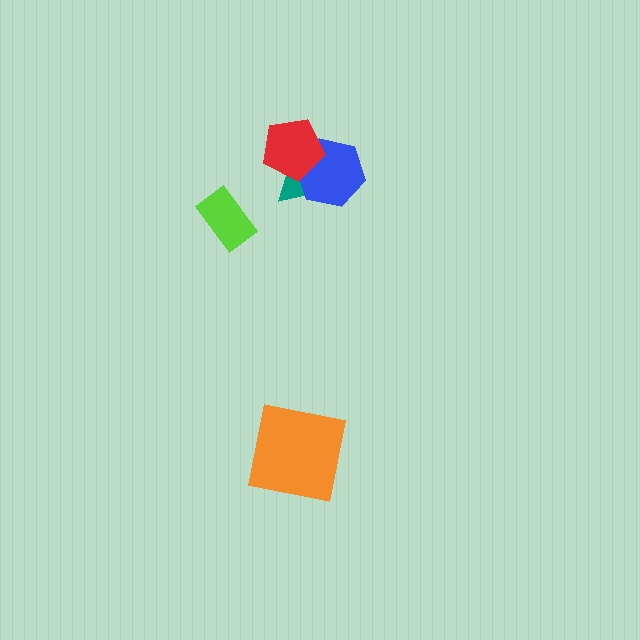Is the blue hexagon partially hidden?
Yes, it is partially covered by another shape.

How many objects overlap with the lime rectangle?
0 objects overlap with the lime rectangle.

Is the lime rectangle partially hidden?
No, no other shape covers it.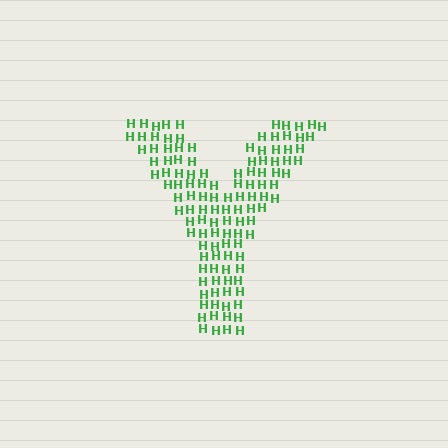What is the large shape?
The large shape is the letter Y.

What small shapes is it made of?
It is made of small letter H's.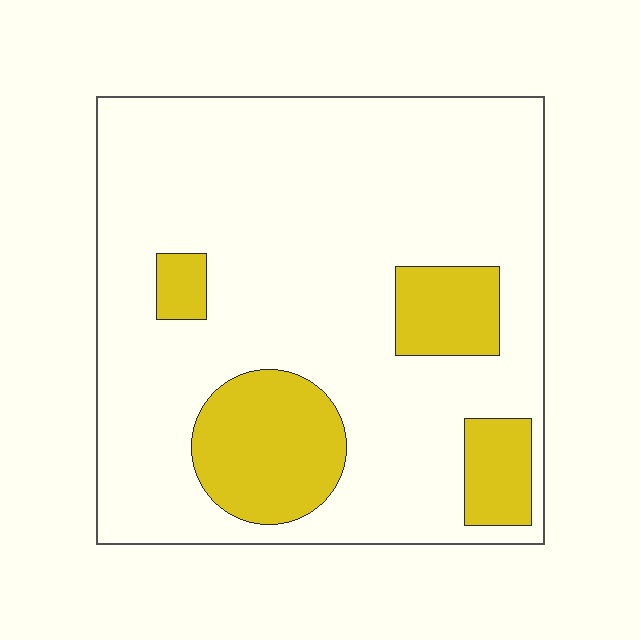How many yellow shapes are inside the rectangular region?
4.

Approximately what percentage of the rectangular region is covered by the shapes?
Approximately 20%.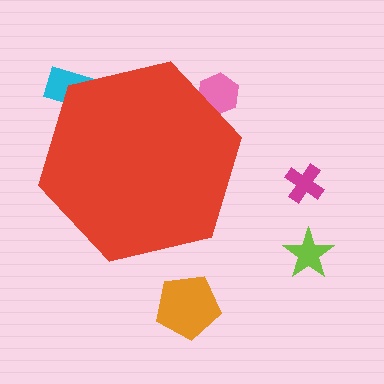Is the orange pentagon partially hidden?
No, the orange pentagon is fully visible.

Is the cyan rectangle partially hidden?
Yes, the cyan rectangle is partially hidden behind the red hexagon.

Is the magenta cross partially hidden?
No, the magenta cross is fully visible.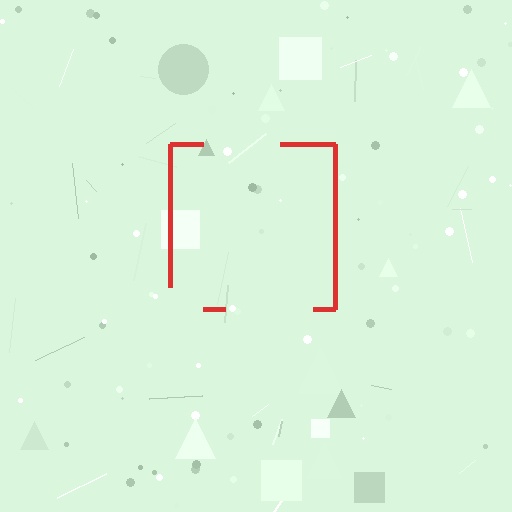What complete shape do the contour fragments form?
The contour fragments form a square.